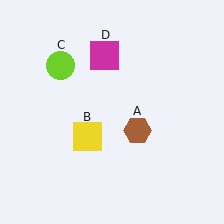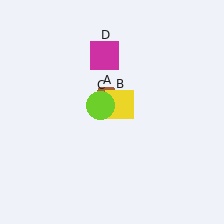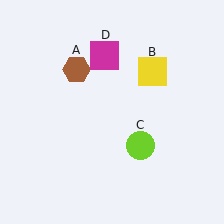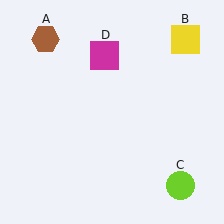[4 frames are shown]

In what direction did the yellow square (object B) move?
The yellow square (object B) moved up and to the right.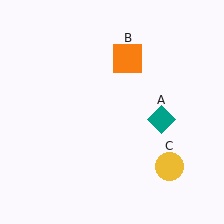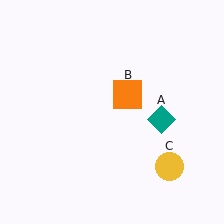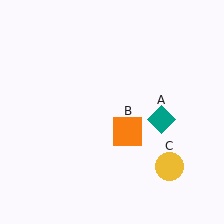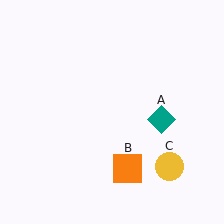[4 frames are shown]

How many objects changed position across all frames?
1 object changed position: orange square (object B).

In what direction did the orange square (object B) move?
The orange square (object B) moved down.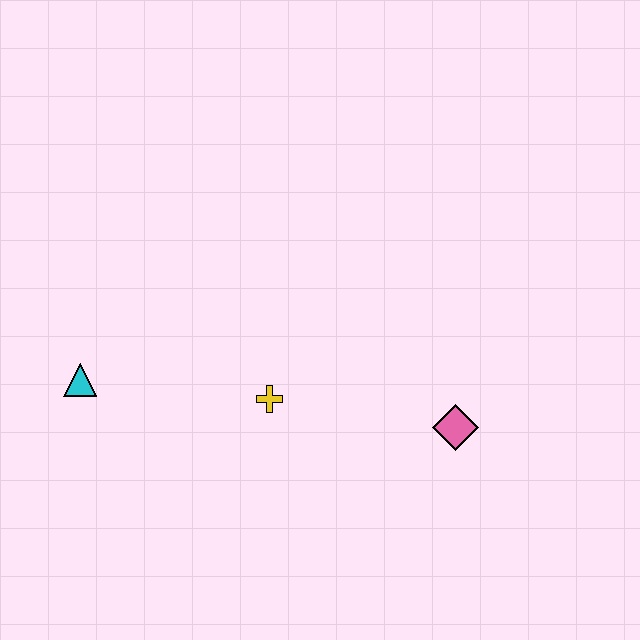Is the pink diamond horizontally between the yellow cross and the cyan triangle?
No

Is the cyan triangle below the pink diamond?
No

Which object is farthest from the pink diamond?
The cyan triangle is farthest from the pink diamond.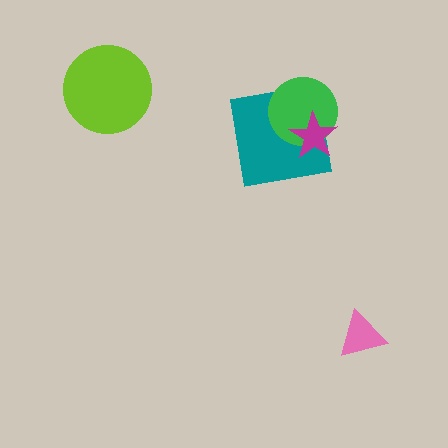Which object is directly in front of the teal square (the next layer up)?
The green circle is directly in front of the teal square.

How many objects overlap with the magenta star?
2 objects overlap with the magenta star.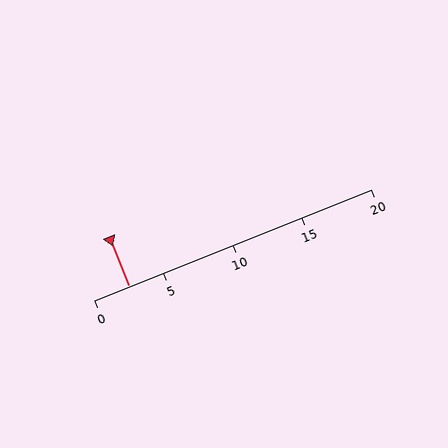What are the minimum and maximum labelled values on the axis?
The axis runs from 0 to 20.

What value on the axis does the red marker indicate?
The marker indicates approximately 2.5.